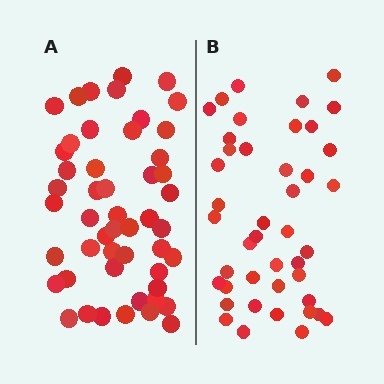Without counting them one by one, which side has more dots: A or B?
Region A (the left region) has more dots.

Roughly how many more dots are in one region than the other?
Region A has roughly 8 or so more dots than region B.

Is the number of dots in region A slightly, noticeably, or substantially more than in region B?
Region A has only slightly more — the two regions are fairly close. The ratio is roughly 1.2 to 1.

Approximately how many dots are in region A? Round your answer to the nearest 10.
About 50 dots.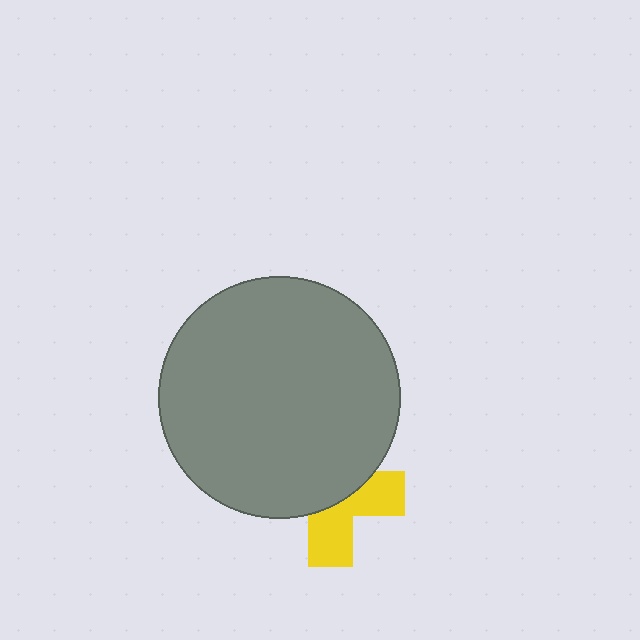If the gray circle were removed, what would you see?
You would see the complete yellow cross.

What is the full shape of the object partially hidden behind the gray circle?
The partially hidden object is a yellow cross.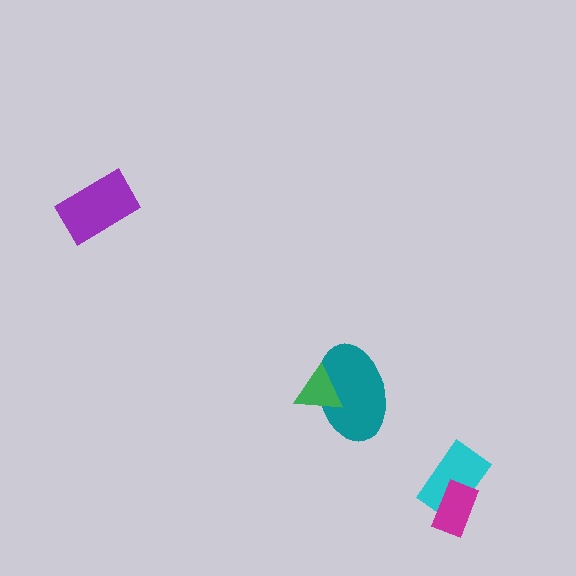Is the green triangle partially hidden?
No, no other shape covers it.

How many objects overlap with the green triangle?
1 object overlaps with the green triangle.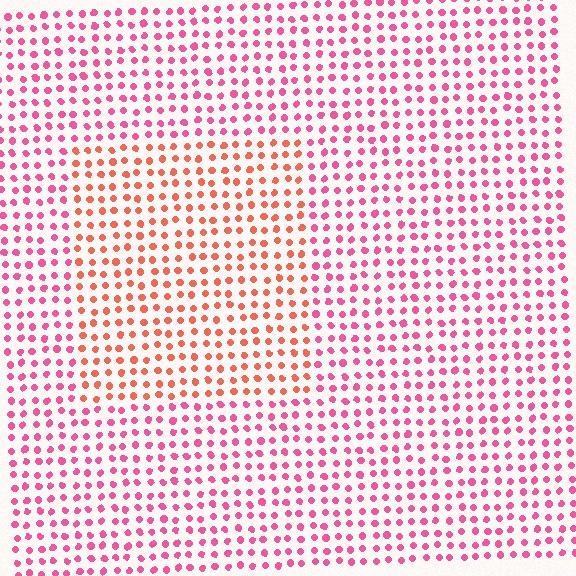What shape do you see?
I see a rectangle.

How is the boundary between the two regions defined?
The boundary is defined purely by a slight shift in hue (about 34 degrees). Spacing, size, and orientation are identical on both sides.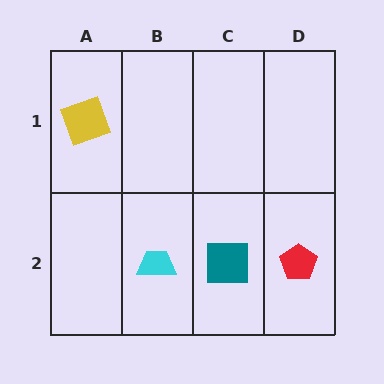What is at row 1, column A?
A yellow square.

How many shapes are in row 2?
3 shapes.